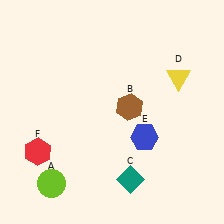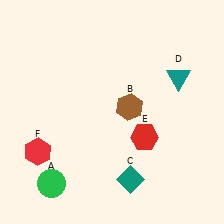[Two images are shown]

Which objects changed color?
A changed from lime to green. D changed from yellow to teal. E changed from blue to red.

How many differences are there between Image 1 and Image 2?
There are 3 differences between the two images.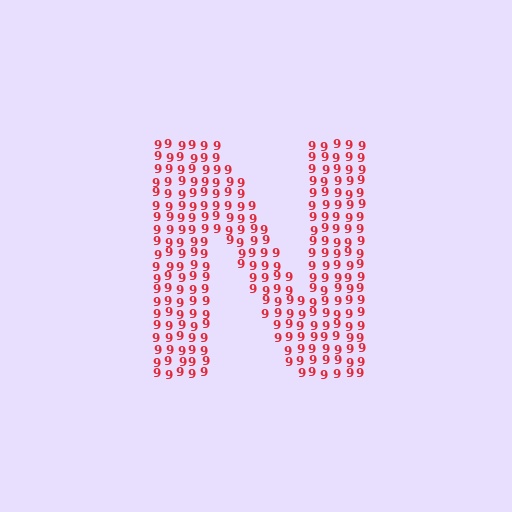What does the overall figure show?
The overall figure shows the letter N.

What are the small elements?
The small elements are digit 9's.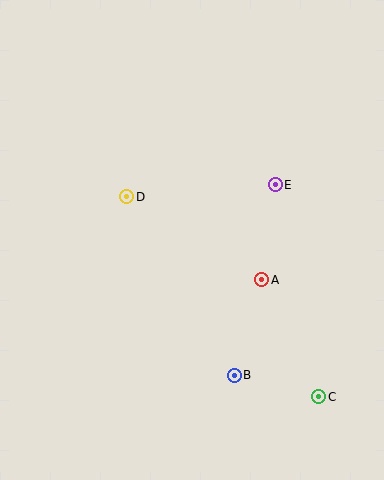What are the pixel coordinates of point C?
Point C is at (319, 397).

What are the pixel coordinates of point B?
Point B is at (234, 375).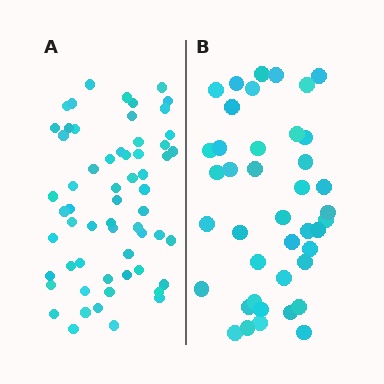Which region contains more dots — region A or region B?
Region A (the left region) has more dots.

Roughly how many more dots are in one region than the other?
Region A has approximately 20 more dots than region B.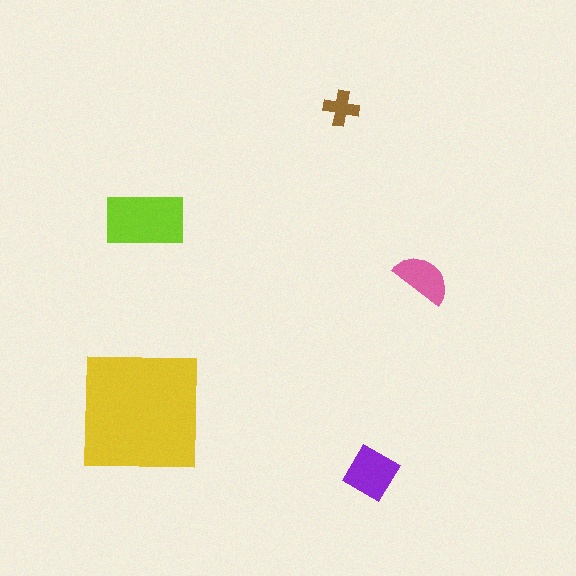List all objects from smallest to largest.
The brown cross, the pink semicircle, the purple diamond, the lime rectangle, the yellow square.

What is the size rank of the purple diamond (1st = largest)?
3rd.